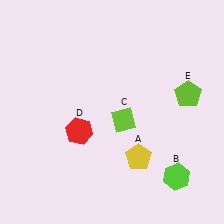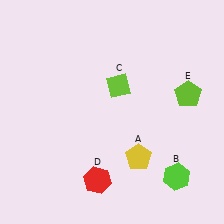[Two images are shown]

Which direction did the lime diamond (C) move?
The lime diamond (C) moved up.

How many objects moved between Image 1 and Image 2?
2 objects moved between the two images.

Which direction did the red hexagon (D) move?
The red hexagon (D) moved down.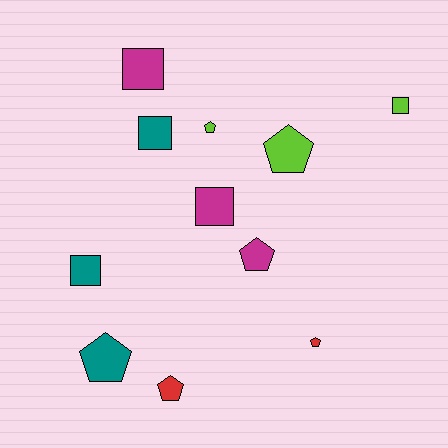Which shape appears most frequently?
Pentagon, with 6 objects.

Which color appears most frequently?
Teal, with 3 objects.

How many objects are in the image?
There are 11 objects.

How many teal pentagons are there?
There is 1 teal pentagon.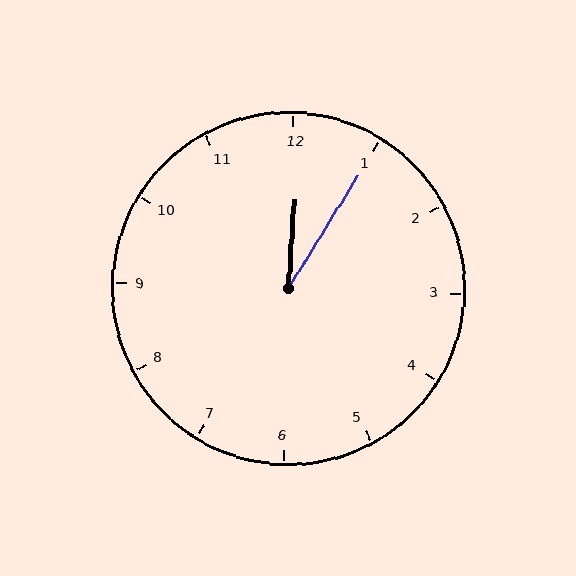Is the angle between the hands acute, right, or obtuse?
It is acute.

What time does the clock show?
12:05.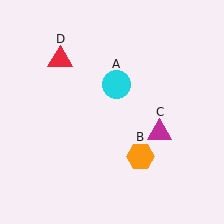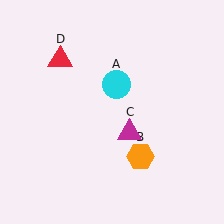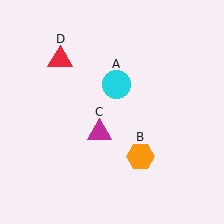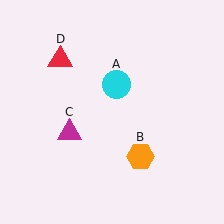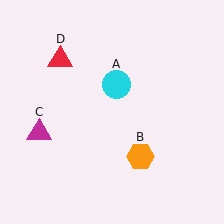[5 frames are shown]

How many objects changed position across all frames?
1 object changed position: magenta triangle (object C).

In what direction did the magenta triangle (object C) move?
The magenta triangle (object C) moved left.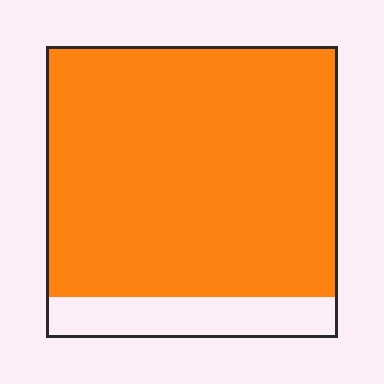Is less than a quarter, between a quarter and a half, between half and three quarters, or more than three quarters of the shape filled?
More than three quarters.